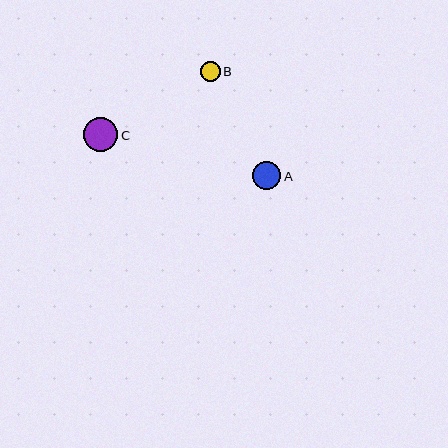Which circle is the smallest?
Circle B is the smallest with a size of approximately 20 pixels.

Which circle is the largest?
Circle C is the largest with a size of approximately 34 pixels.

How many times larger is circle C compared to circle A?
Circle C is approximately 1.2 times the size of circle A.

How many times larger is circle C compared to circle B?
Circle C is approximately 1.7 times the size of circle B.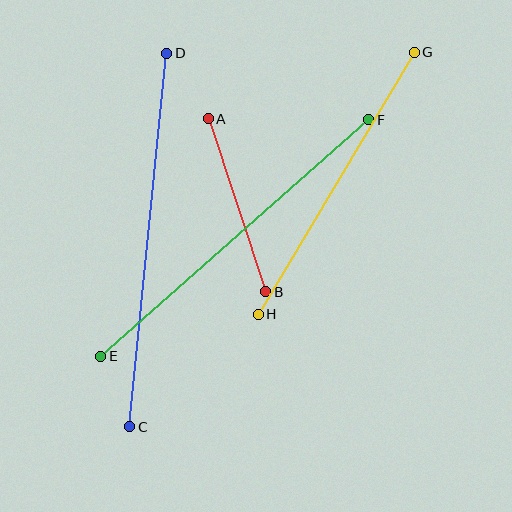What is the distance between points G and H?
The distance is approximately 305 pixels.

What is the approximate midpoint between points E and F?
The midpoint is at approximately (235, 238) pixels.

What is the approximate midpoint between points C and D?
The midpoint is at approximately (148, 240) pixels.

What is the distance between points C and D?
The distance is approximately 376 pixels.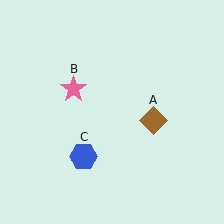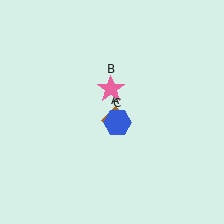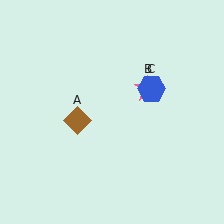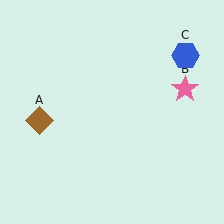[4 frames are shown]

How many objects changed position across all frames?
3 objects changed position: brown diamond (object A), pink star (object B), blue hexagon (object C).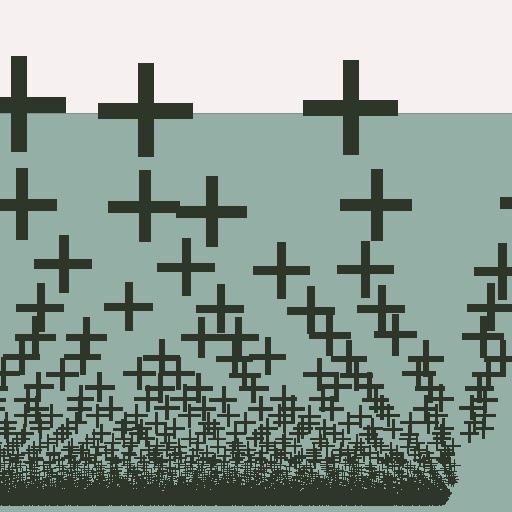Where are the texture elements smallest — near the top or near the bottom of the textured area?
Near the bottom.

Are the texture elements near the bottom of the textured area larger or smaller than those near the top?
Smaller. The gradient is inverted — elements near the bottom are smaller and denser.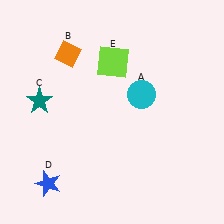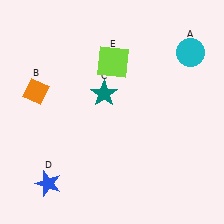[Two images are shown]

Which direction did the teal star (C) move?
The teal star (C) moved right.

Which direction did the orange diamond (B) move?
The orange diamond (B) moved down.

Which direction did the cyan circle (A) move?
The cyan circle (A) moved right.